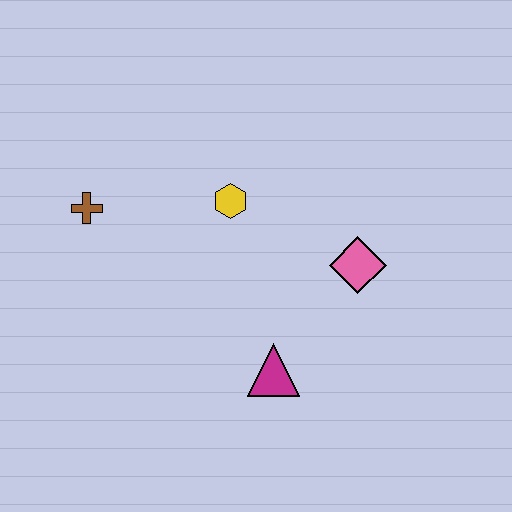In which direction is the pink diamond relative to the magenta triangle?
The pink diamond is above the magenta triangle.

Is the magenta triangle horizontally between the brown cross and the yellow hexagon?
No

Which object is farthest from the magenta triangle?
The brown cross is farthest from the magenta triangle.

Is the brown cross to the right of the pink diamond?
No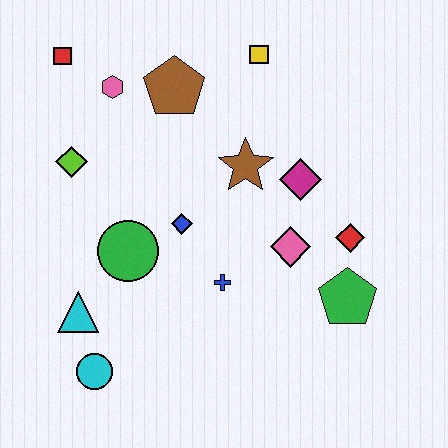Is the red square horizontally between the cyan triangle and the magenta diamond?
No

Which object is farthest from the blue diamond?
The red square is farthest from the blue diamond.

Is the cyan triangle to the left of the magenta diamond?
Yes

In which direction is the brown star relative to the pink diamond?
The brown star is above the pink diamond.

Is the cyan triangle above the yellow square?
No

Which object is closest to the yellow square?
The brown pentagon is closest to the yellow square.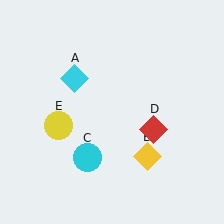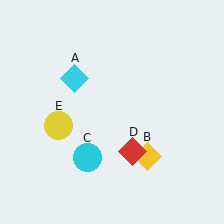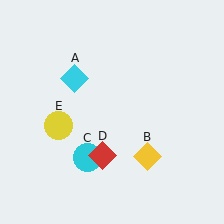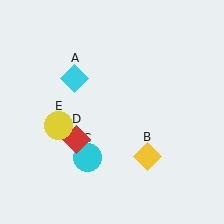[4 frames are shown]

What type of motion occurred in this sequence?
The red diamond (object D) rotated clockwise around the center of the scene.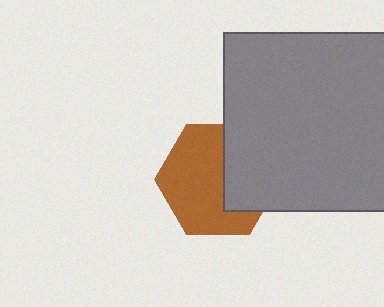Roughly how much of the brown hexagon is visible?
About half of it is visible (roughly 63%).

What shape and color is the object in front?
The object in front is a gray rectangle.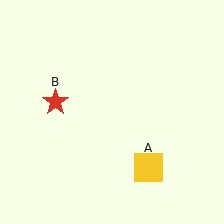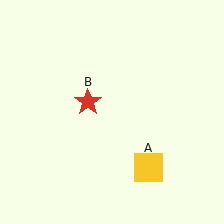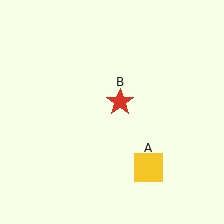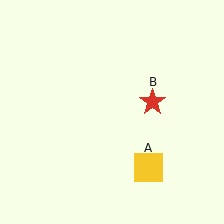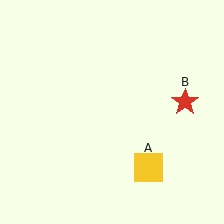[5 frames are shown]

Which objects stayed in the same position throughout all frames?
Yellow square (object A) remained stationary.